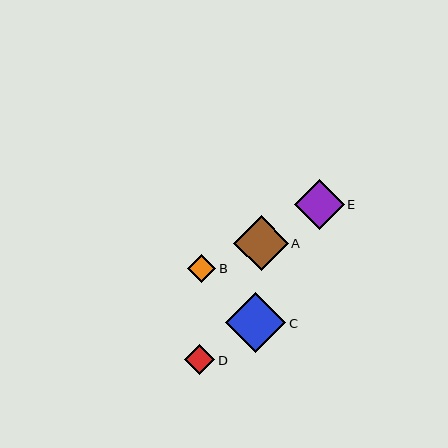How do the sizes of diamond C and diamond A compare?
Diamond C and diamond A are approximately the same size.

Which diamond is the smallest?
Diamond B is the smallest with a size of approximately 28 pixels.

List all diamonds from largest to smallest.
From largest to smallest: C, A, E, D, B.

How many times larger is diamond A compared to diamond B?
Diamond A is approximately 1.9 times the size of diamond B.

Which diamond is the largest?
Diamond C is the largest with a size of approximately 60 pixels.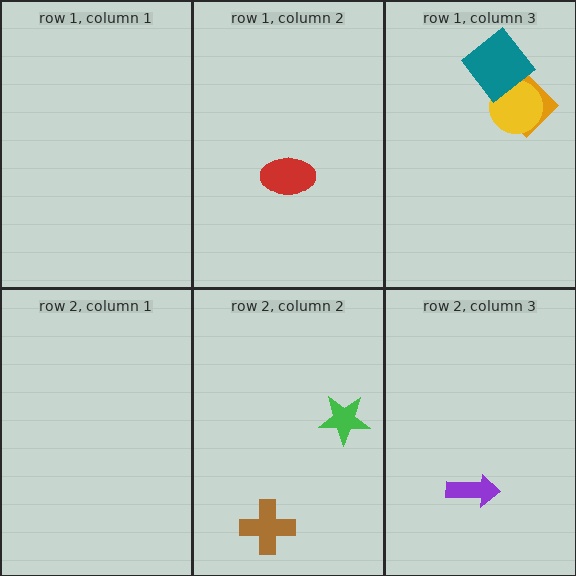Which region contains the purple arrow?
The row 2, column 3 region.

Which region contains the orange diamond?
The row 1, column 3 region.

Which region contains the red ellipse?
The row 1, column 2 region.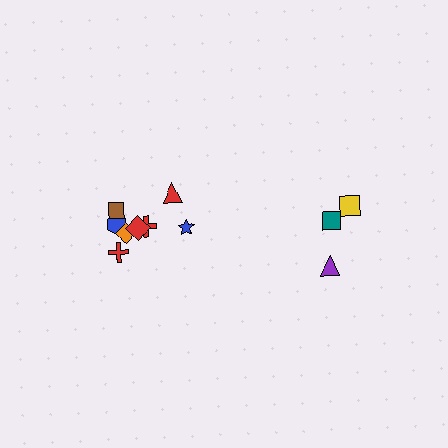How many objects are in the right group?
There are 3 objects.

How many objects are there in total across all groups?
There are 11 objects.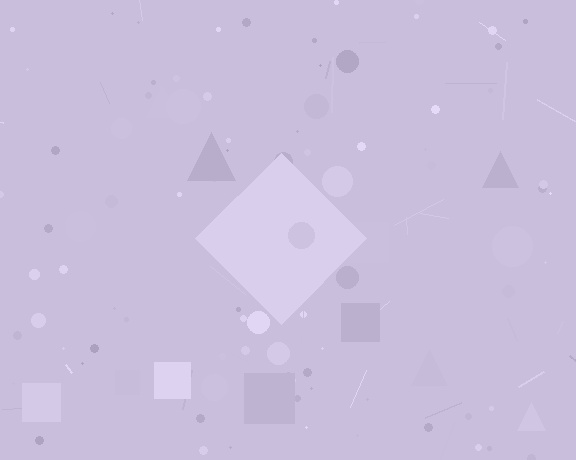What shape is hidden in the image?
A diamond is hidden in the image.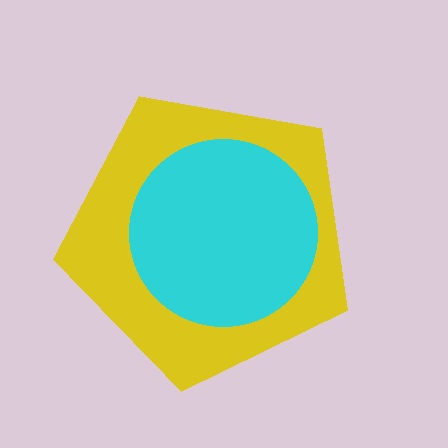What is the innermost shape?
The cyan circle.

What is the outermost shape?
The yellow pentagon.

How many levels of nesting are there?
2.